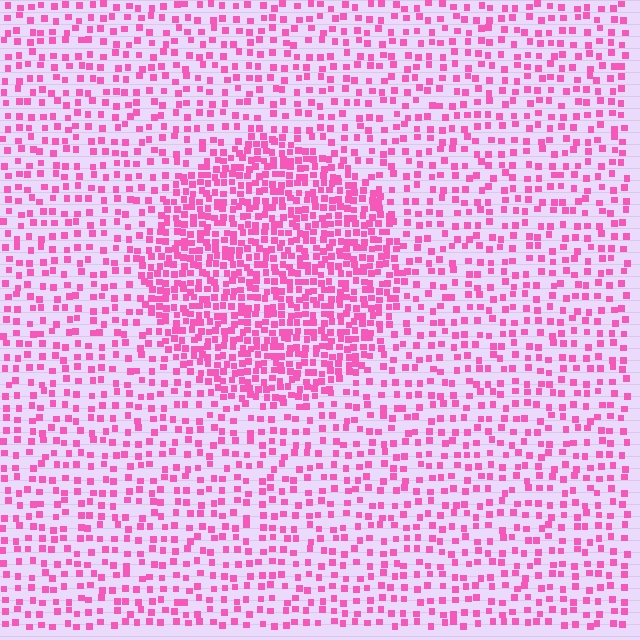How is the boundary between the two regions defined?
The boundary is defined by a change in element density (approximately 2.2x ratio). All elements are the same color, size, and shape.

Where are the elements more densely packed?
The elements are more densely packed inside the circle boundary.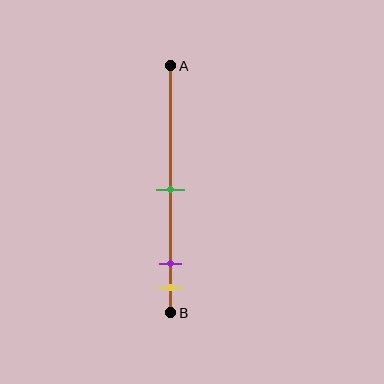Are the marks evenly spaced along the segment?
No, the marks are not evenly spaced.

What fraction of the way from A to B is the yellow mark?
The yellow mark is approximately 90% (0.9) of the way from A to B.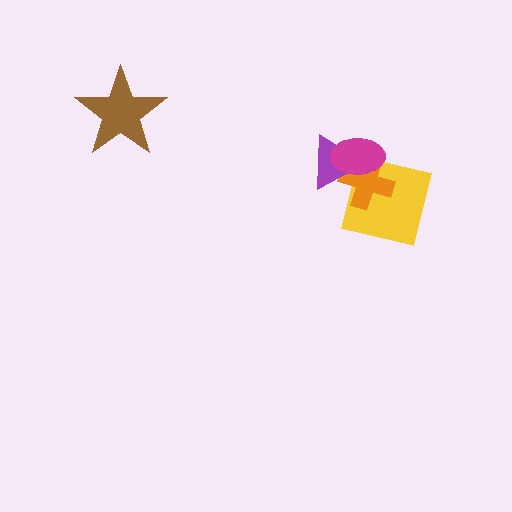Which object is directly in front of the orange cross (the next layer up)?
The purple triangle is directly in front of the orange cross.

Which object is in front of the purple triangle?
The magenta ellipse is in front of the purple triangle.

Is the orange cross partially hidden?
Yes, it is partially covered by another shape.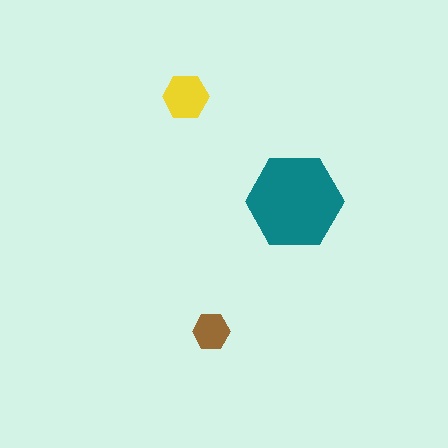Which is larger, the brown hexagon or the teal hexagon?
The teal one.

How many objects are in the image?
There are 3 objects in the image.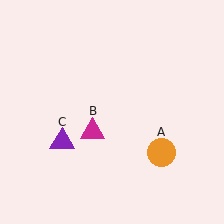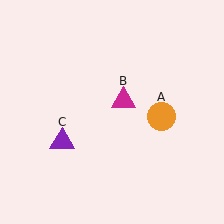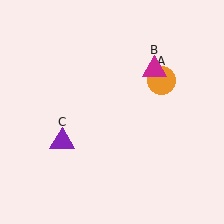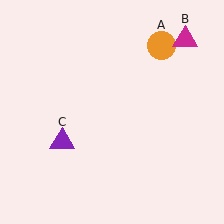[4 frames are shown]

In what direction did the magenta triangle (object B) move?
The magenta triangle (object B) moved up and to the right.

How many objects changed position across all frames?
2 objects changed position: orange circle (object A), magenta triangle (object B).